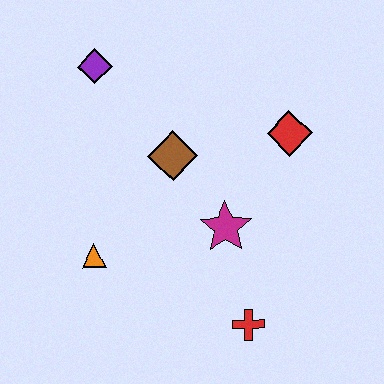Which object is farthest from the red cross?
The purple diamond is farthest from the red cross.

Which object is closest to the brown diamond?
The magenta star is closest to the brown diamond.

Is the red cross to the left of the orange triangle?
No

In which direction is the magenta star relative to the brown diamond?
The magenta star is below the brown diamond.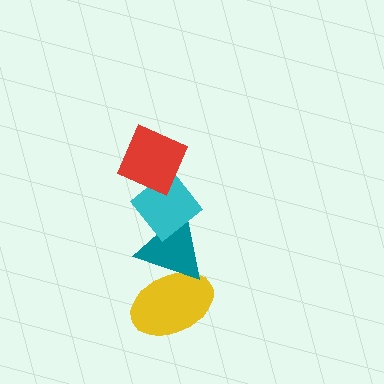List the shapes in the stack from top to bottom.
From top to bottom: the red diamond, the cyan diamond, the teal triangle, the yellow ellipse.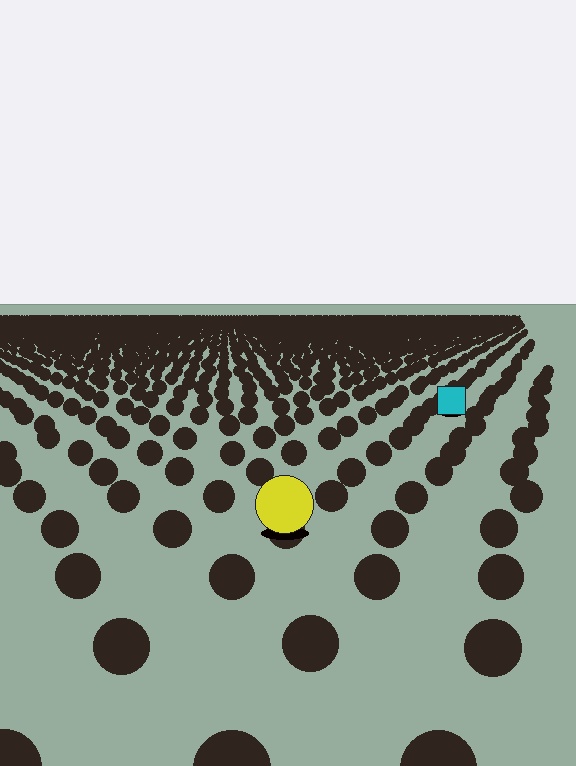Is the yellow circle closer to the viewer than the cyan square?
Yes. The yellow circle is closer — you can tell from the texture gradient: the ground texture is coarser near it.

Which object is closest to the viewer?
The yellow circle is closest. The texture marks near it are larger and more spread out.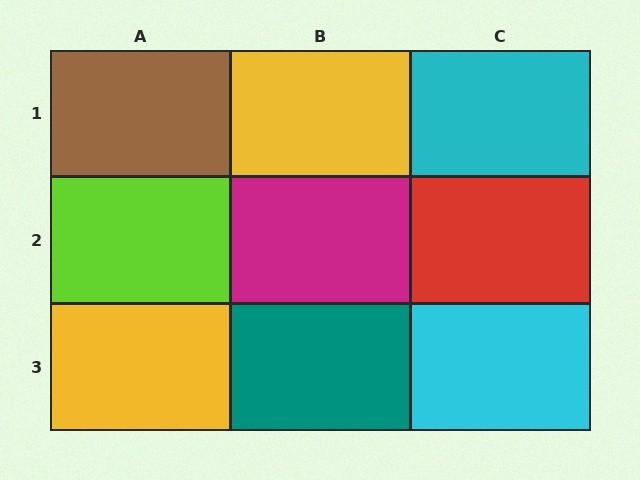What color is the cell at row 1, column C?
Cyan.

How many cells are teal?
1 cell is teal.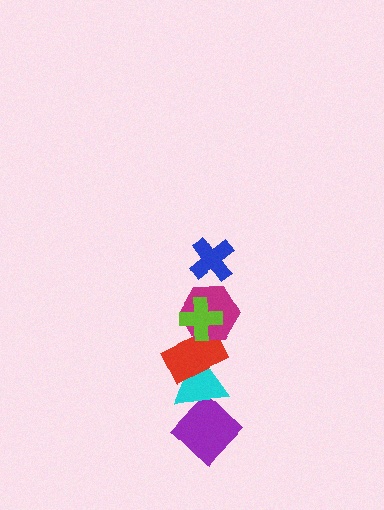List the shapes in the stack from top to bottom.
From top to bottom: the blue cross, the lime cross, the magenta hexagon, the red rectangle, the cyan triangle, the purple diamond.